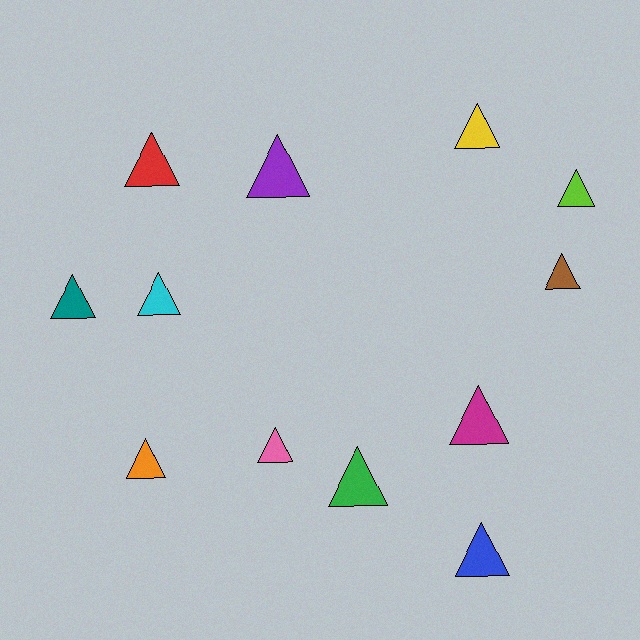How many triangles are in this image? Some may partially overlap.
There are 12 triangles.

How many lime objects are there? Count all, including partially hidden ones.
There is 1 lime object.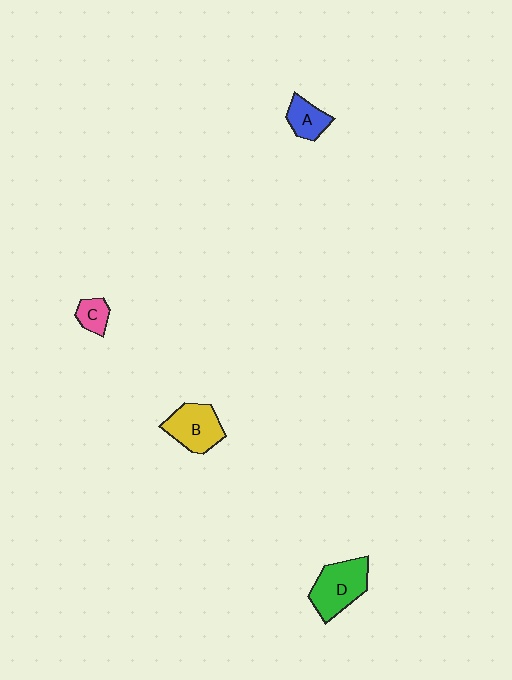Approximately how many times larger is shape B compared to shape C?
Approximately 2.3 times.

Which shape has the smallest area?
Shape C (pink).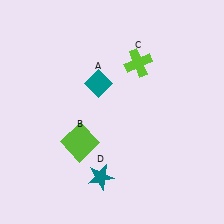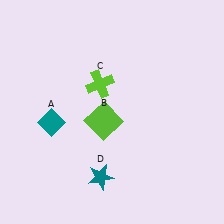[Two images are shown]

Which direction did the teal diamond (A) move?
The teal diamond (A) moved left.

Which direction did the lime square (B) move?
The lime square (B) moved right.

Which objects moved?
The objects that moved are: the teal diamond (A), the lime square (B), the lime cross (C).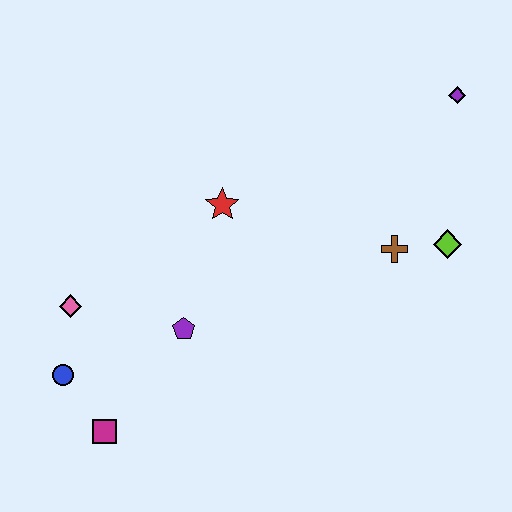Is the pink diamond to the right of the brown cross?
No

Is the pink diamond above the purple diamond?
No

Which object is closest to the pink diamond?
The blue circle is closest to the pink diamond.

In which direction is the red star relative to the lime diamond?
The red star is to the left of the lime diamond.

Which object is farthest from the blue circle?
The purple diamond is farthest from the blue circle.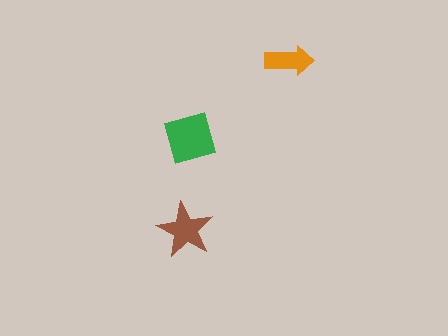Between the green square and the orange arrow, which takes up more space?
The green square.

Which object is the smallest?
The orange arrow.